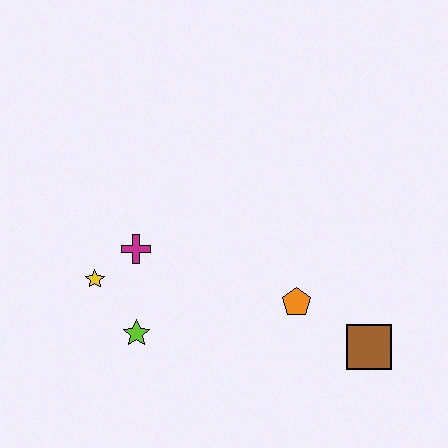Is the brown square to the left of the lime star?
No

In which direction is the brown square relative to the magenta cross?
The brown square is to the right of the magenta cross.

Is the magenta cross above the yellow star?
Yes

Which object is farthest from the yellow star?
The brown square is farthest from the yellow star.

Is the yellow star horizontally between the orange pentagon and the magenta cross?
No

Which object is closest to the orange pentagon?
The brown square is closest to the orange pentagon.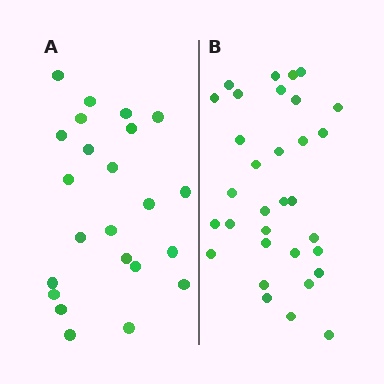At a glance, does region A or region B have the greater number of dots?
Region B (the right region) has more dots.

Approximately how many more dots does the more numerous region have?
Region B has roughly 8 or so more dots than region A.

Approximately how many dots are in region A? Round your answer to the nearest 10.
About 20 dots. (The exact count is 23, which rounds to 20.)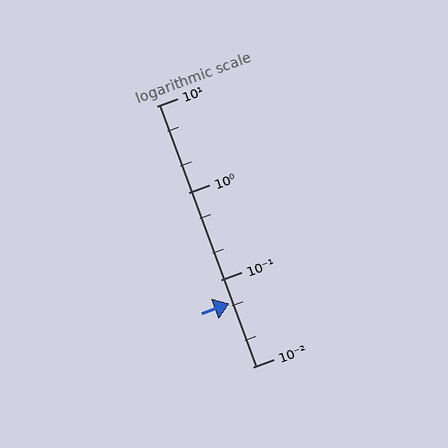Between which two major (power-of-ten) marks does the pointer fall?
The pointer is between 0.01 and 0.1.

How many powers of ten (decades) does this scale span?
The scale spans 3 decades, from 0.01 to 10.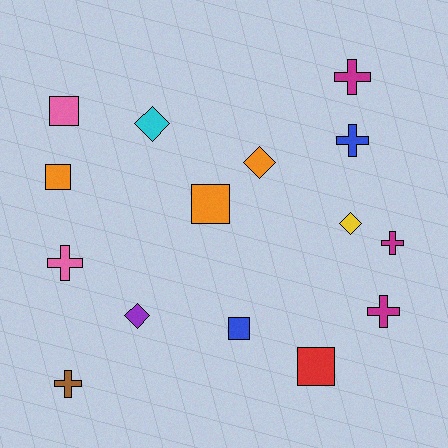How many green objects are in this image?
There are no green objects.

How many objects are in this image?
There are 15 objects.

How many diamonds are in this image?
There are 4 diamonds.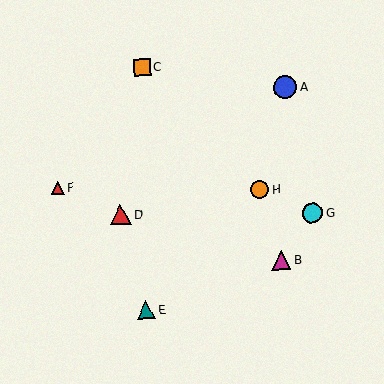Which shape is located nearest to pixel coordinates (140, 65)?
The orange square (labeled C) at (142, 67) is nearest to that location.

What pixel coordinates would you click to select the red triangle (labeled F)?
Click at (58, 188) to select the red triangle F.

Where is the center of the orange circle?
The center of the orange circle is at (259, 190).